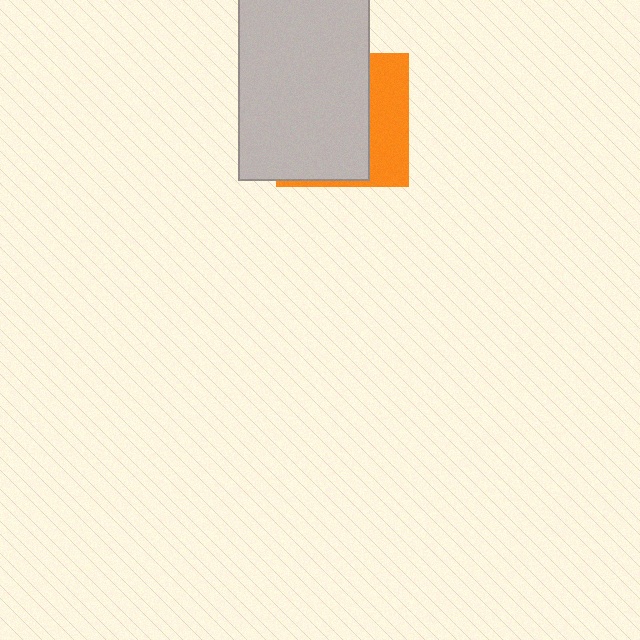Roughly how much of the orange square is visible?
A small part of it is visible (roughly 33%).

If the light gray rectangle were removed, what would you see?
You would see the complete orange square.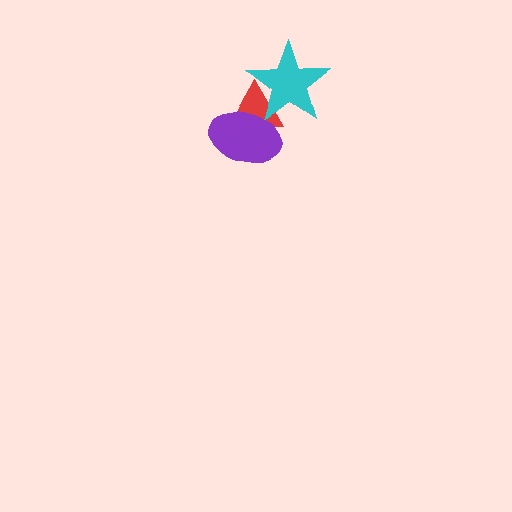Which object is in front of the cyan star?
The purple ellipse is in front of the cyan star.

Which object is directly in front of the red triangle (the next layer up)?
The cyan star is directly in front of the red triangle.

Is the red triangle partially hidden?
Yes, it is partially covered by another shape.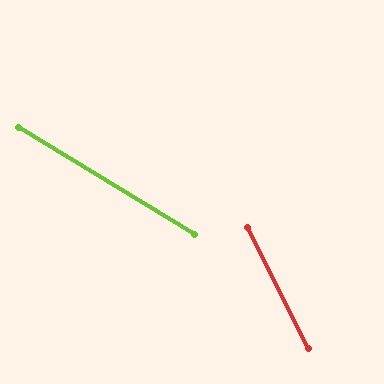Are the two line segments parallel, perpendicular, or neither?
Neither parallel nor perpendicular — they differ by about 32°.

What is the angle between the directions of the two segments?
Approximately 32 degrees.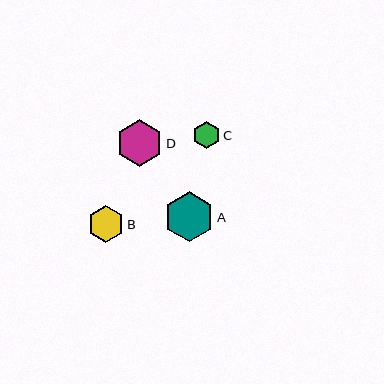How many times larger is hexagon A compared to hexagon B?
Hexagon A is approximately 1.4 times the size of hexagon B.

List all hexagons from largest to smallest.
From largest to smallest: A, D, B, C.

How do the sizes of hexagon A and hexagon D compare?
Hexagon A and hexagon D are approximately the same size.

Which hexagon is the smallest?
Hexagon C is the smallest with a size of approximately 27 pixels.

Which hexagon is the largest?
Hexagon A is the largest with a size of approximately 50 pixels.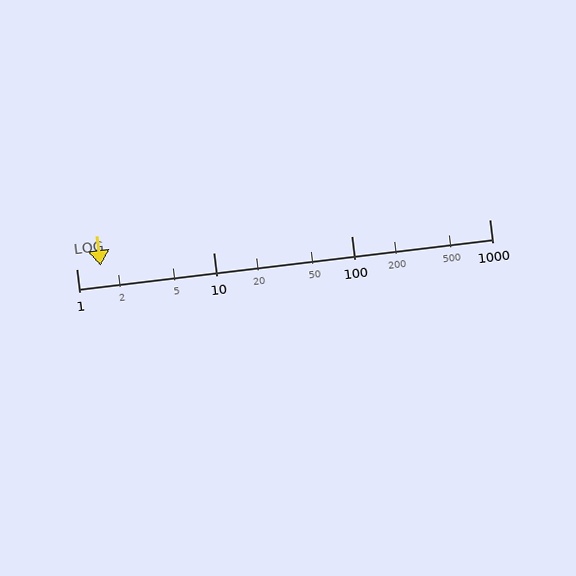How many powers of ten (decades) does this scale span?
The scale spans 3 decades, from 1 to 1000.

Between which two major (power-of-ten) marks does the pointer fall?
The pointer is between 1 and 10.